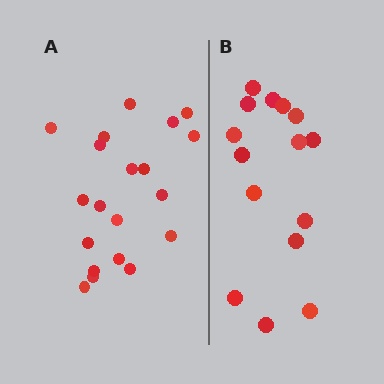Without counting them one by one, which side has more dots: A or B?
Region A (the left region) has more dots.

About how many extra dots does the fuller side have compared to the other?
Region A has about 5 more dots than region B.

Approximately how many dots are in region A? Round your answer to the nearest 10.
About 20 dots.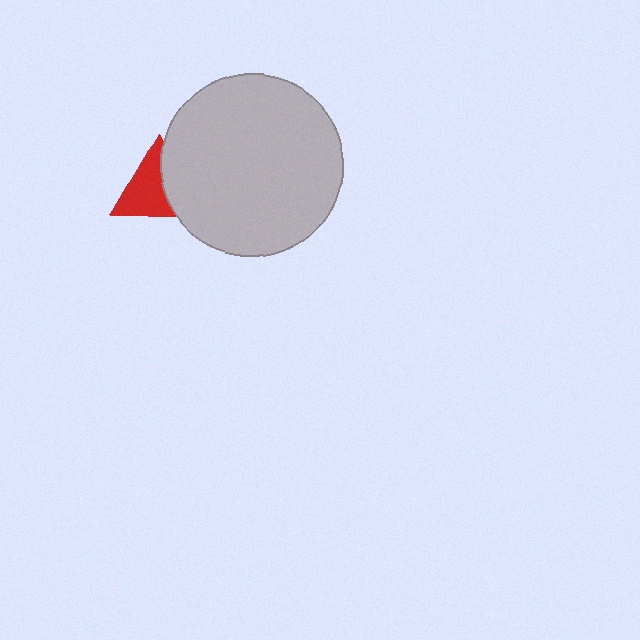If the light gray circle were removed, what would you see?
You would see the complete red triangle.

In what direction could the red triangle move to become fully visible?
The red triangle could move left. That would shift it out from behind the light gray circle entirely.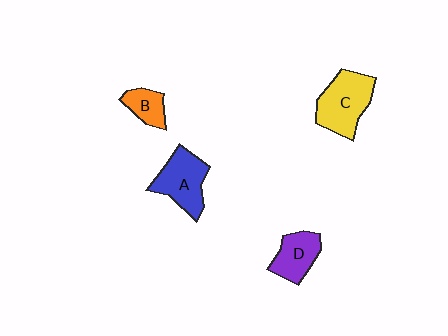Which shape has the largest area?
Shape C (yellow).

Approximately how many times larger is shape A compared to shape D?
Approximately 1.3 times.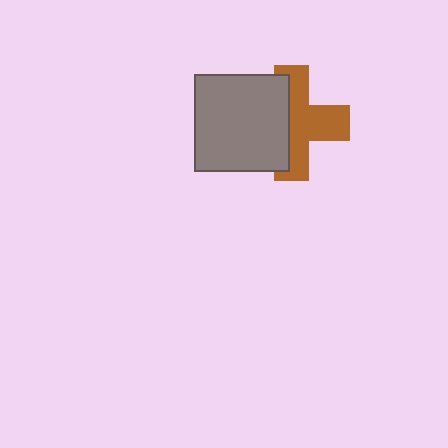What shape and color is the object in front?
The object in front is a gray rectangle.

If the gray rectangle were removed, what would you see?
You would see the complete brown cross.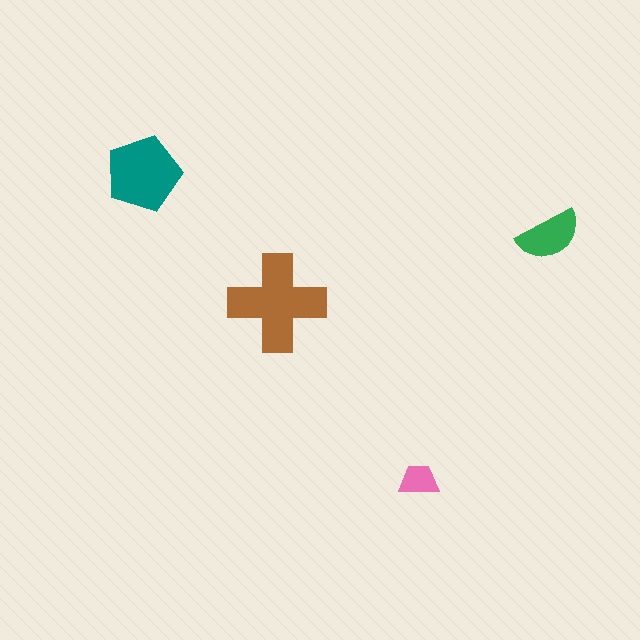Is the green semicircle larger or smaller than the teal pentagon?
Smaller.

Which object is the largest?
The brown cross.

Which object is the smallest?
The pink trapezoid.